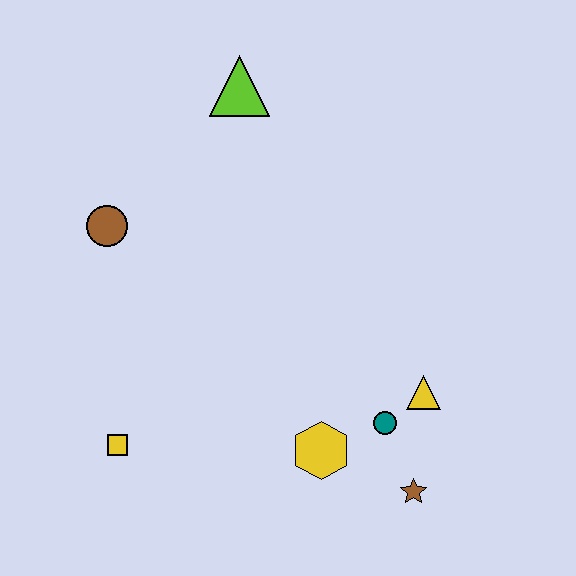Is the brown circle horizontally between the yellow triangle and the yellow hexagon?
No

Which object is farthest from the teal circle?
The lime triangle is farthest from the teal circle.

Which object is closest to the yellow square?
The yellow hexagon is closest to the yellow square.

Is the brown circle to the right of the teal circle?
No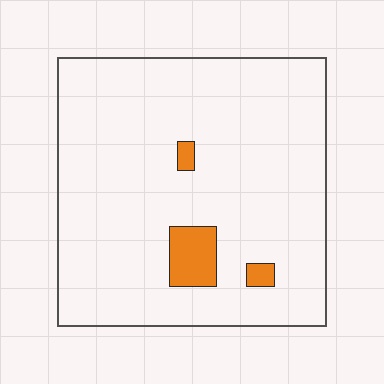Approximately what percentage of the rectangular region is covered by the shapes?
Approximately 5%.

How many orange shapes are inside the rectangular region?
3.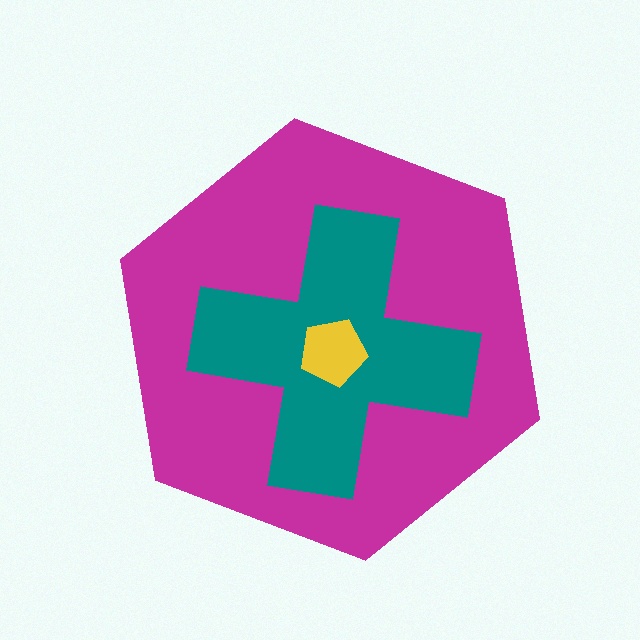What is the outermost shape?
The magenta hexagon.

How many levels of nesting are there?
3.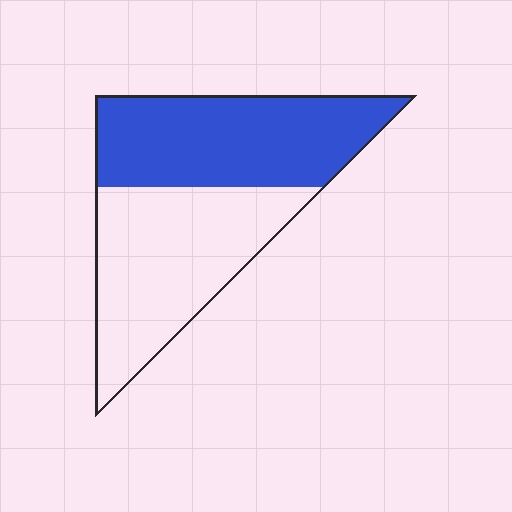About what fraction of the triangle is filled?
About one half (1/2).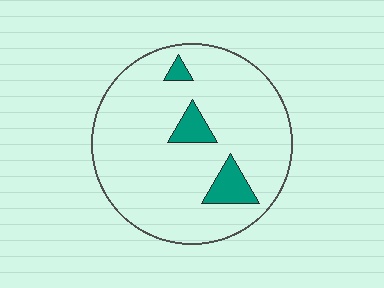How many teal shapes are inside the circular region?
3.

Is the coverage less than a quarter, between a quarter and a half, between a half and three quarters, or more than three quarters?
Less than a quarter.